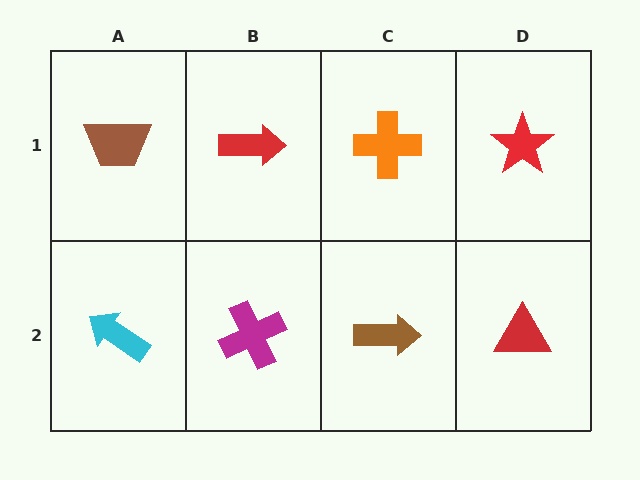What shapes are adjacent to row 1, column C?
A brown arrow (row 2, column C), a red arrow (row 1, column B), a red star (row 1, column D).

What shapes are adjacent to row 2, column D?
A red star (row 1, column D), a brown arrow (row 2, column C).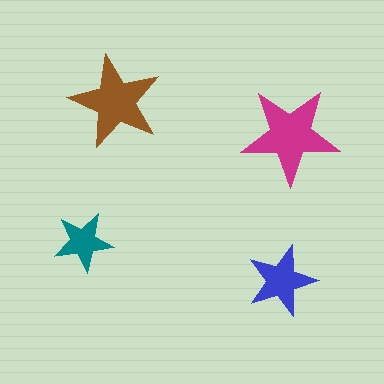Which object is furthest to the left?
The teal star is leftmost.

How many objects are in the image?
There are 4 objects in the image.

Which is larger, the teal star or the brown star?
The brown one.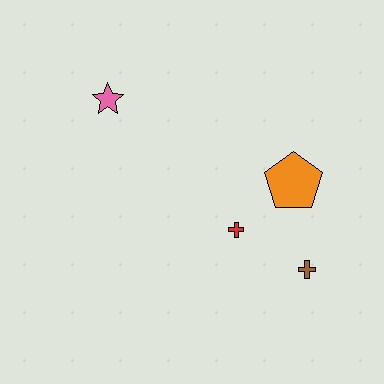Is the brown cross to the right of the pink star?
Yes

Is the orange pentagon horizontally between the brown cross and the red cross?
Yes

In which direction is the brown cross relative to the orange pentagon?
The brown cross is below the orange pentagon.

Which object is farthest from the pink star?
The brown cross is farthest from the pink star.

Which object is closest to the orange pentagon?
The red cross is closest to the orange pentagon.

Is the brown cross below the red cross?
Yes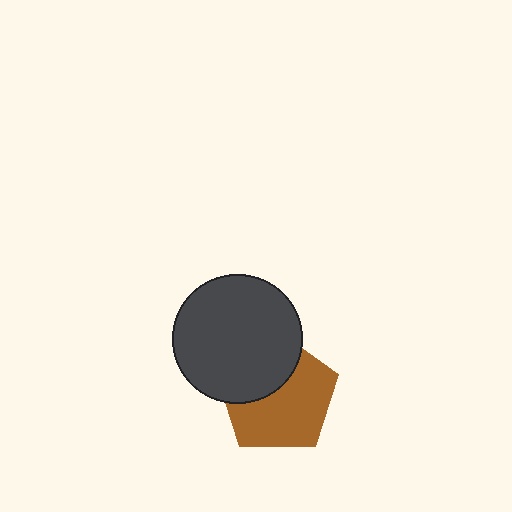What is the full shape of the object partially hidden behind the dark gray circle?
The partially hidden object is a brown pentagon.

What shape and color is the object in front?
The object in front is a dark gray circle.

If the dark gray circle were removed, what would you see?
You would see the complete brown pentagon.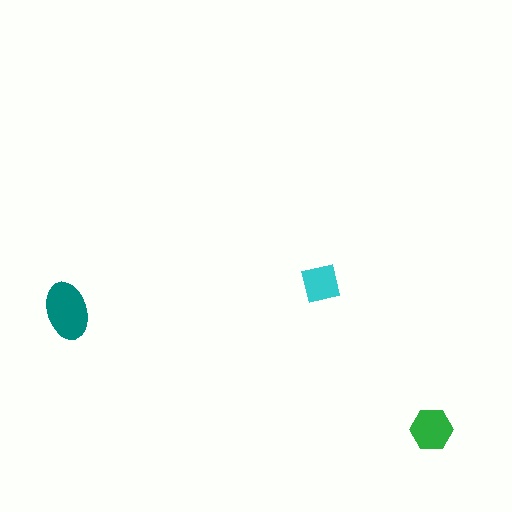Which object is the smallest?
The cyan square.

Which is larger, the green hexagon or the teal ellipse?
The teal ellipse.